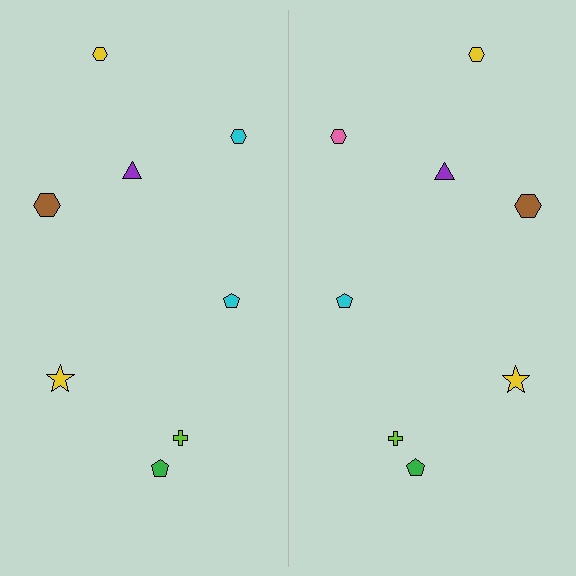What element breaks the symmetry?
The pink hexagon on the right side breaks the symmetry — its mirror counterpart is cyan.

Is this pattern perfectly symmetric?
No, the pattern is not perfectly symmetric. The pink hexagon on the right side breaks the symmetry — its mirror counterpart is cyan.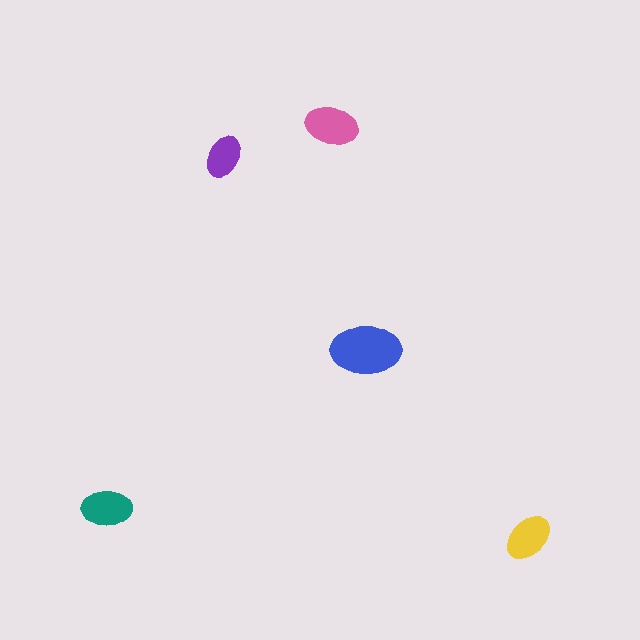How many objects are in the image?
There are 5 objects in the image.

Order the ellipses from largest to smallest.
the blue one, the pink one, the teal one, the yellow one, the purple one.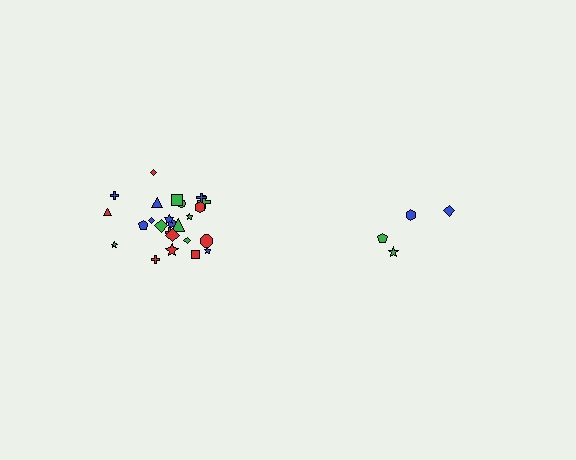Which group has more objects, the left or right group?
The left group.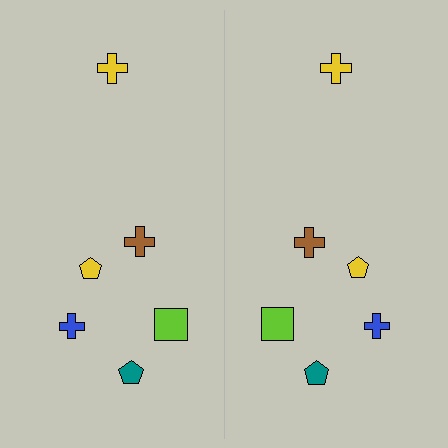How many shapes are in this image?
There are 12 shapes in this image.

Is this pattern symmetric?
Yes, this pattern has bilateral (reflection) symmetry.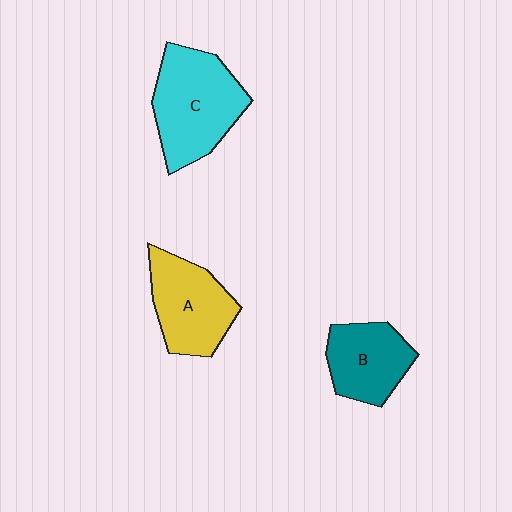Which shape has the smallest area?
Shape B (teal).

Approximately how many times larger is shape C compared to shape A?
Approximately 1.3 times.